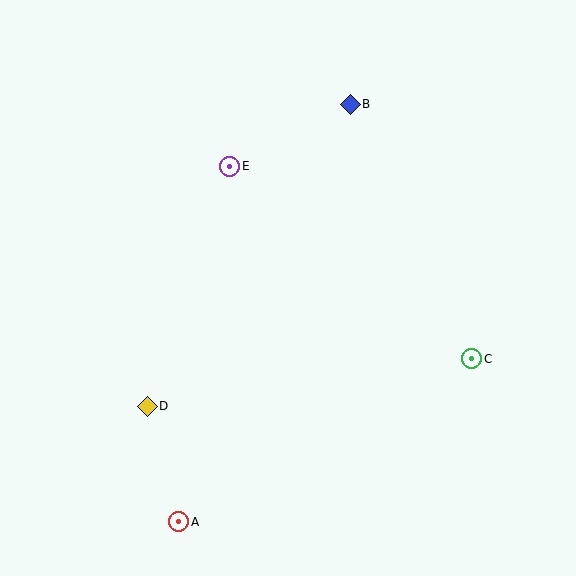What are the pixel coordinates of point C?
Point C is at (472, 359).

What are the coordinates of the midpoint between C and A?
The midpoint between C and A is at (325, 440).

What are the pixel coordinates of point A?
Point A is at (179, 522).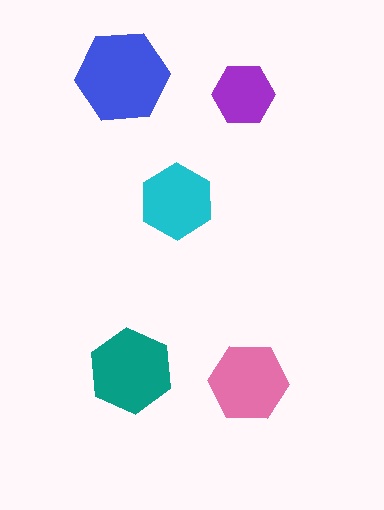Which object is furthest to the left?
The blue hexagon is leftmost.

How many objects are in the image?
There are 5 objects in the image.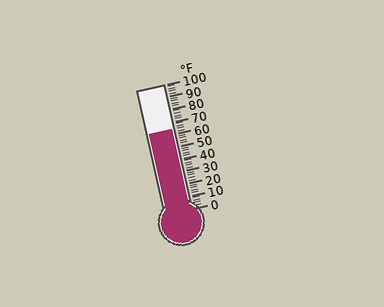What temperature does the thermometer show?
The thermometer shows approximately 64°F.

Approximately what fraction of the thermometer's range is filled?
The thermometer is filled to approximately 65% of its range.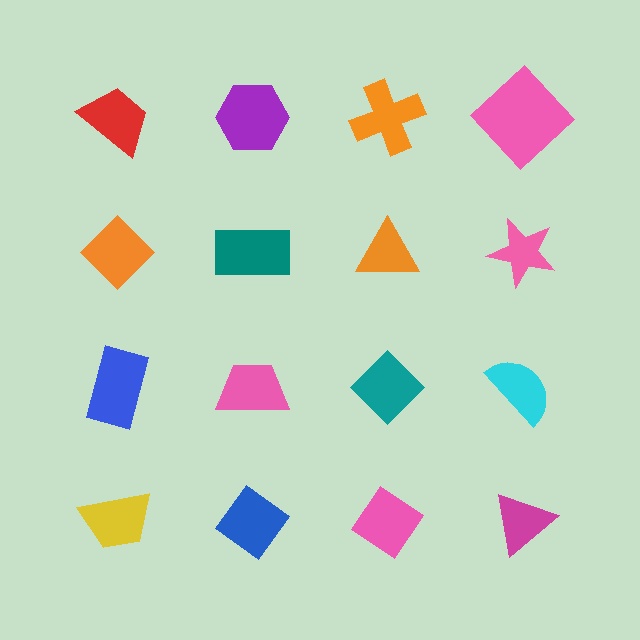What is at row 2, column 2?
A teal rectangle.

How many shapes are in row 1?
4 shapes.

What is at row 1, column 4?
A pink diamond.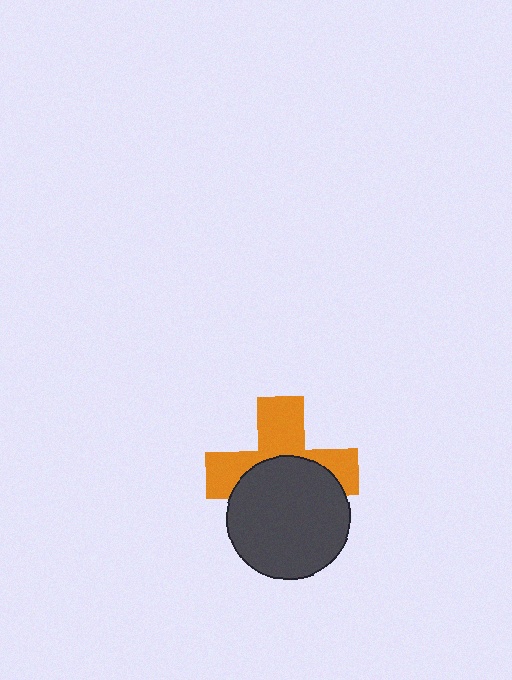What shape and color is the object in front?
The object in front is a dark gray circle.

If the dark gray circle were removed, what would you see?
You would see the complete orange cross.